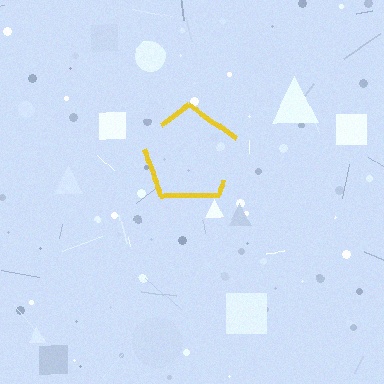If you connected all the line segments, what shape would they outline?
They would outline a pentagon.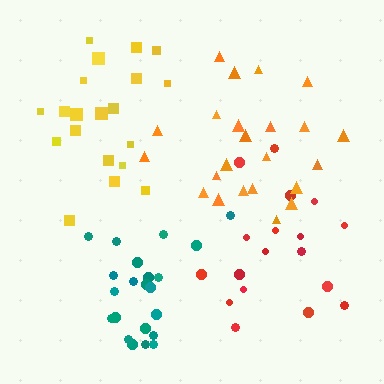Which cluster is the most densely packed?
Yellow.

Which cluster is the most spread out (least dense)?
Red.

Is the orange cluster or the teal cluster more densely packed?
Teal.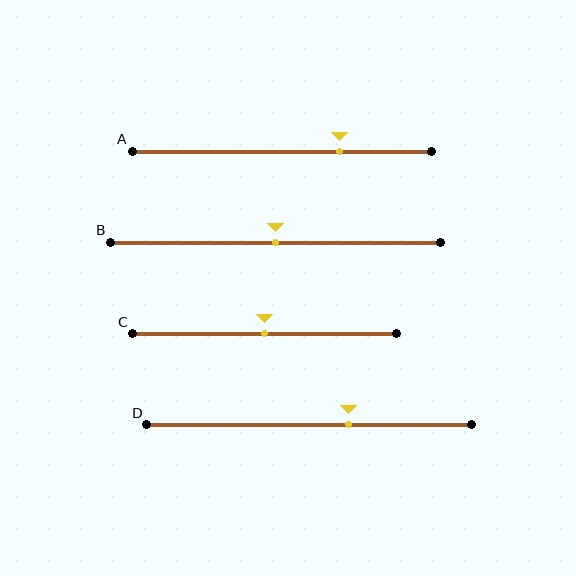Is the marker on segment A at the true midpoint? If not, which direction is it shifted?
No, the marker on segment A is shifted to the right by about 19% of the segment length.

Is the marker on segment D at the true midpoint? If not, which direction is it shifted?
No, the marker on segment D is shifted to the right by about 12% of the segment length.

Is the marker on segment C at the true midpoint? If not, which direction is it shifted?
Yes, the marker on segment C is at the true midpoint.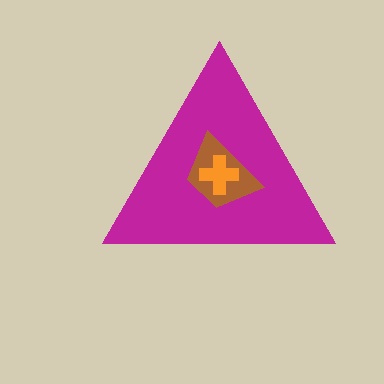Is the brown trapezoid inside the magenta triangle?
Yes.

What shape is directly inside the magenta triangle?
The brown trapezoid.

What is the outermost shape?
The magenta triangle.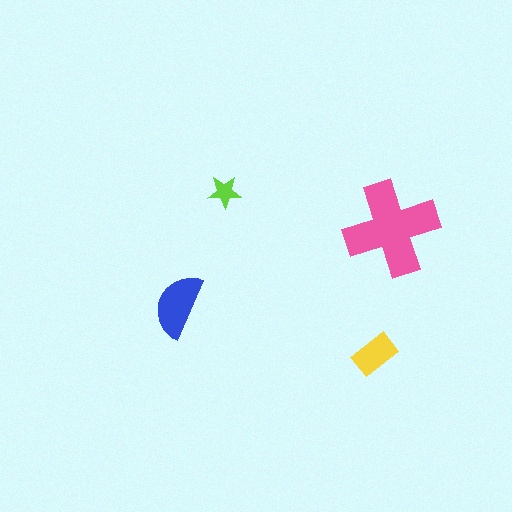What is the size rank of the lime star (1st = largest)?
4th.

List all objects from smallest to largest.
The lime star, the yellow rectangle, the blue semicircle, the pink cross.